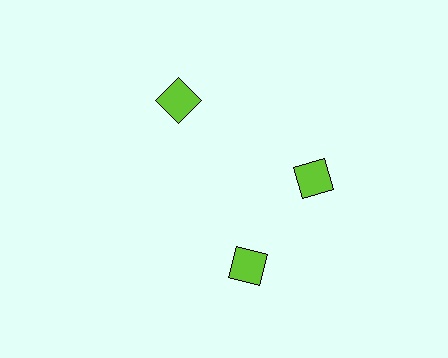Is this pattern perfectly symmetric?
No. The 3 lime squares are arranged in a ring, but one element near the 7 o'clock position is rotated out of alignment along the ring, breaking the 3-fold rotational symmetry.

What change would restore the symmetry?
The symmetry would be restored by rotating it back into even spacing with its neighbors so that all 3 squares sit at equal angles and equal distance from the center.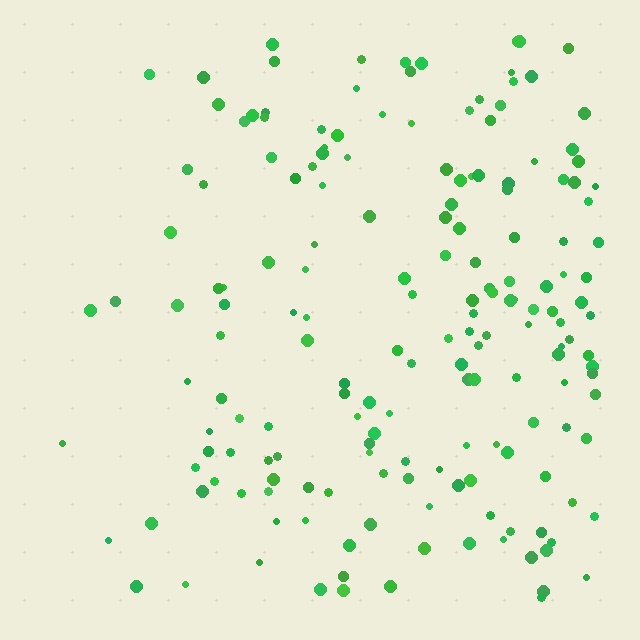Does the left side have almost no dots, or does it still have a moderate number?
Still a moderate number, just noticeably fewer than the right.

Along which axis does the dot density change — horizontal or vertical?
Horizontal.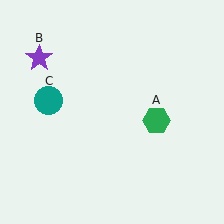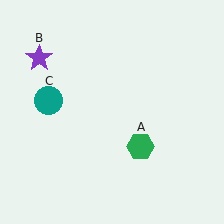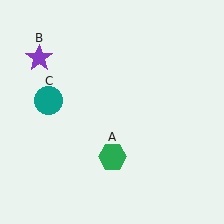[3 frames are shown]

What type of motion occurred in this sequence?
The green hexagon (object A) rotated clockwise around the center of the scene.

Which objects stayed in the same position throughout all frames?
Purple star (object B) and teal circle (object C) remained stationary.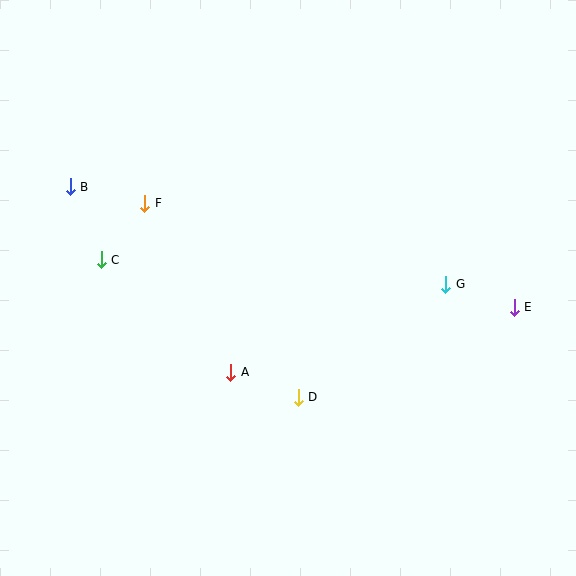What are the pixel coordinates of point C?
Point C is at (101, 260).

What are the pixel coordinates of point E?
Point E is at (514, 307).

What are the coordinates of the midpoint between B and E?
The midpoint between B and E is at (292, 247).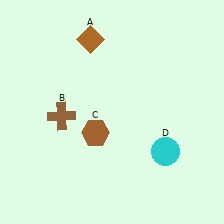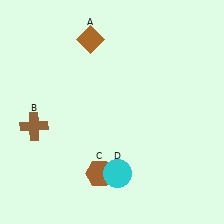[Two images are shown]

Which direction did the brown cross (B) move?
The brown cross (B) moved left.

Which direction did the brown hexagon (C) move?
The brown hexagon (C) moved down.